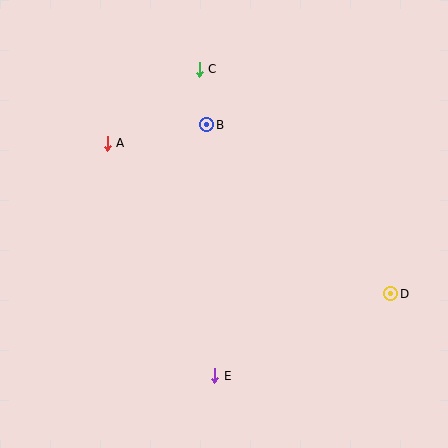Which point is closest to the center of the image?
Point B at (207, 125) is closest to the center.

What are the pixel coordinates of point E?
Point E is at (215, 376).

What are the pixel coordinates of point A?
Point A is at (107, 143).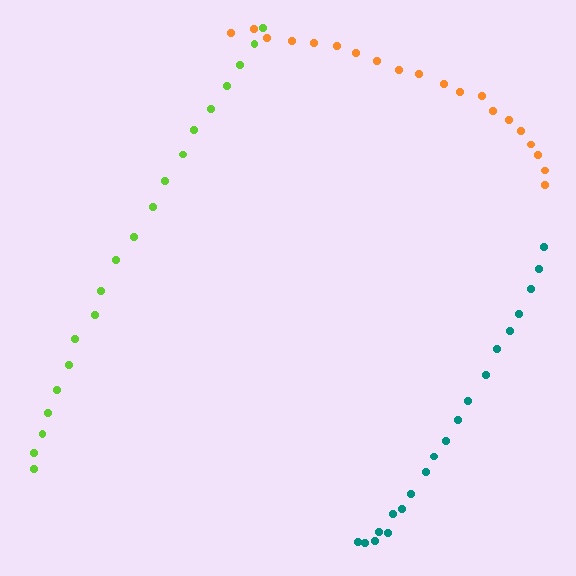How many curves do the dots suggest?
There are 3 distinct paths.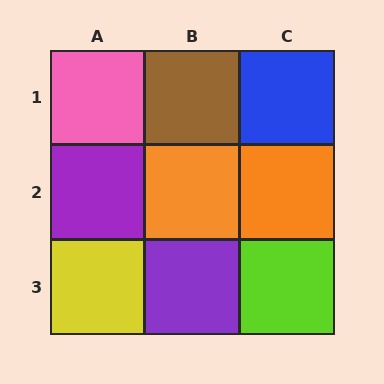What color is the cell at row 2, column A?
Purple.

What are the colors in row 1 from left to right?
Pink, brown, blue.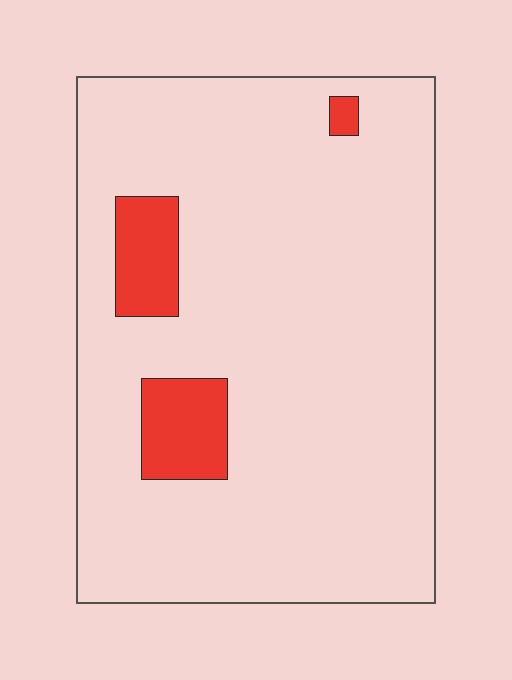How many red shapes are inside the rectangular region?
3.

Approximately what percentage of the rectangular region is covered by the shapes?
Approximately 10%.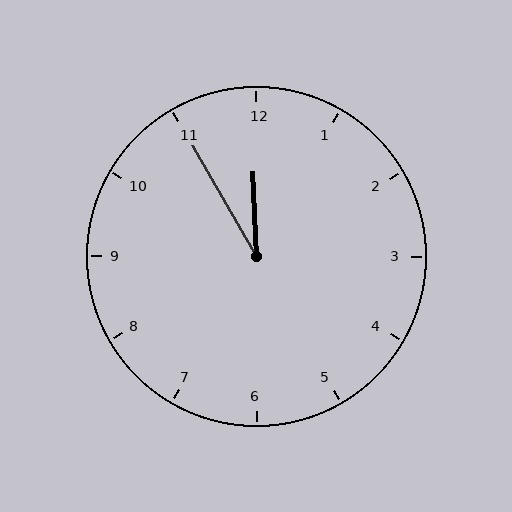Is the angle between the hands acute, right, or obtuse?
It is acute.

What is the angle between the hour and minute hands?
Approximately 28 degrees.